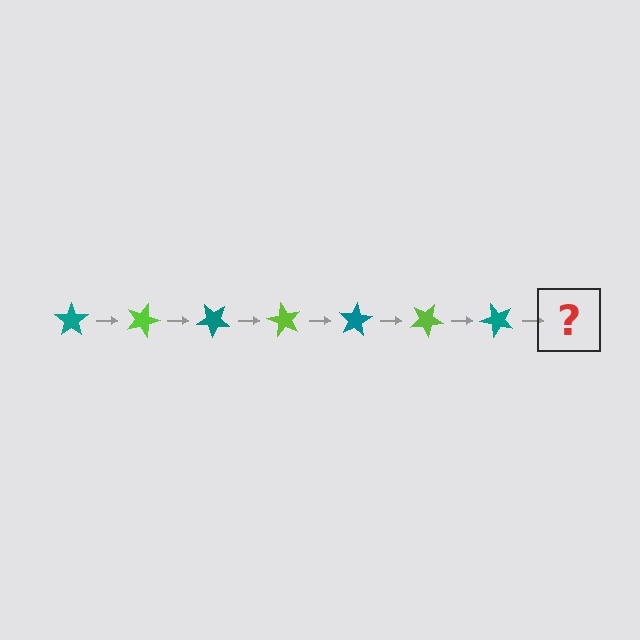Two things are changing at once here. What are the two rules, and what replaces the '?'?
The two rules are that it rotates 20 degrees each step and the color cycles through teal and lime. The '?' should be a lime star, rotated 140 degrees from the start.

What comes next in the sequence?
The next element should be a lime star, rotated 140 degrees from the start.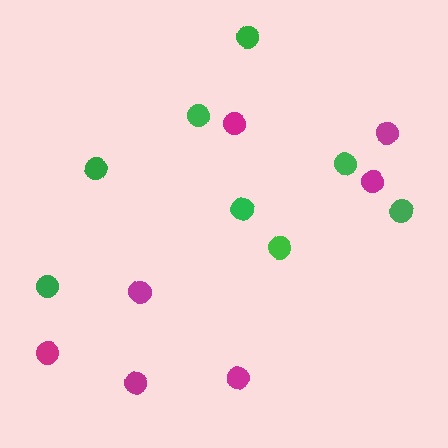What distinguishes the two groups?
There are 2 groups: one group of green circles (8) and one group of magenta circles (7).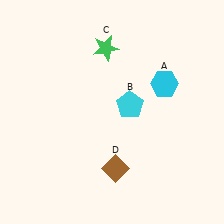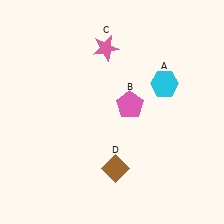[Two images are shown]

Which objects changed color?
B changed from cyan to pink. C changed from green to pink.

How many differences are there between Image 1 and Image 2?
There are 2 differences between the two images.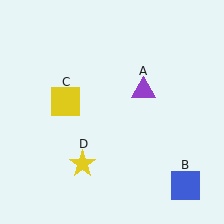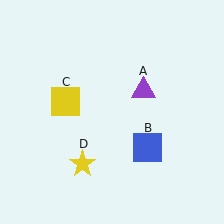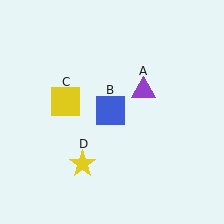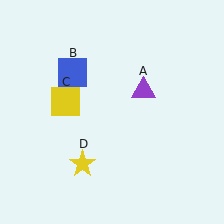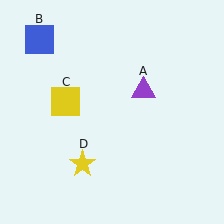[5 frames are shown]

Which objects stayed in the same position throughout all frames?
Purple triangle (object A) and yellow square (object C) and yellow star (object D) remained stationary.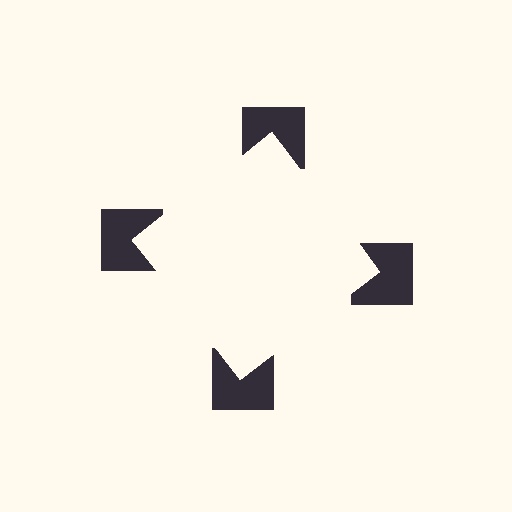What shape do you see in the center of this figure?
An illusory square — its edges are inferred from the aligned wedge cuts in the notched squares, not physically drawn.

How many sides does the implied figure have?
4 sides.